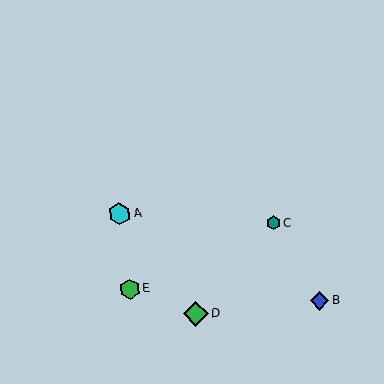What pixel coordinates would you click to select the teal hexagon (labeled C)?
Click at (273, 223) to select the teal hexagon C.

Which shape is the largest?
The green diamond (labeled D) is the largest.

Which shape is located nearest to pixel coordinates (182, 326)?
The green diamond (labeled D) at (196, 314) is nearest to that location.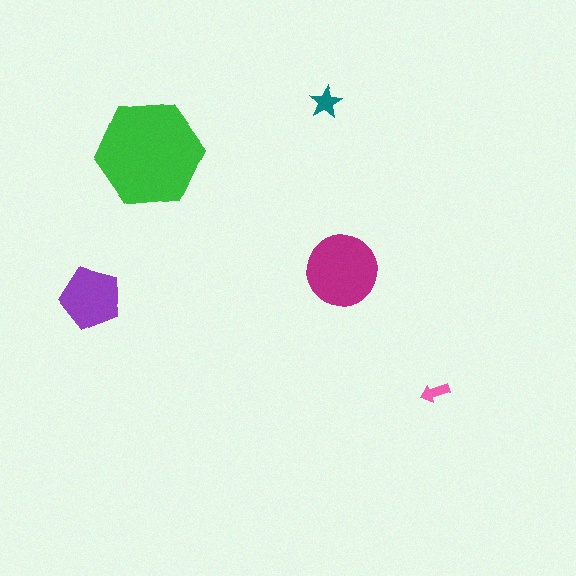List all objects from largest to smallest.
The green hexagon, the magenta circle, the purple pentagon, the teal star, the pink arrow.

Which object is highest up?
The teal star is topmost.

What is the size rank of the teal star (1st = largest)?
4th.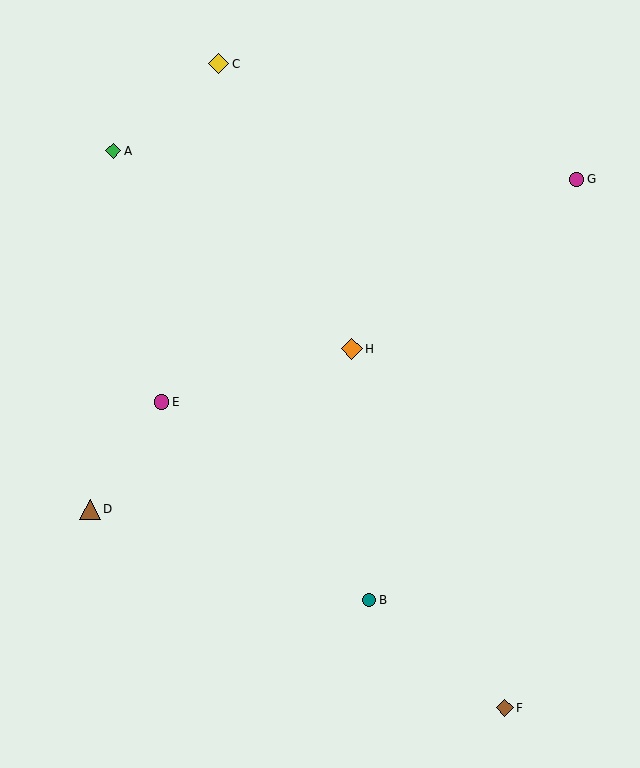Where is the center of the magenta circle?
The center of the magenta circle is at (577, 179).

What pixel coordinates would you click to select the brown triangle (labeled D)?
Click at (90, 509) to select the brown triangle D.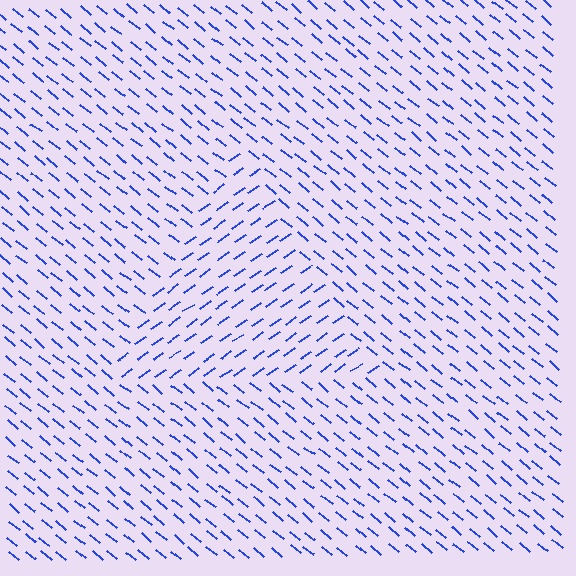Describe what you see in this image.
The image is filled with small blue line segments. A triangle region in the image has lines oriented differently from the surrounding lines, creating a visible texture boundary.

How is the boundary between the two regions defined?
The boundary is defined purely by a change in line orientation (approximately 74 degrees difference). All lines are the same color and thickness.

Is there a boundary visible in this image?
Yes, there is a texture boundary formed by a change in line orientation.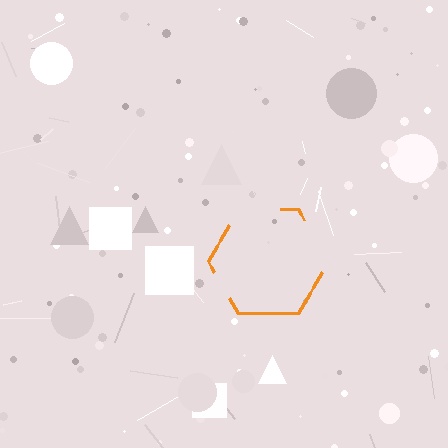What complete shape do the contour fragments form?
The contour fragments form a hexagon.